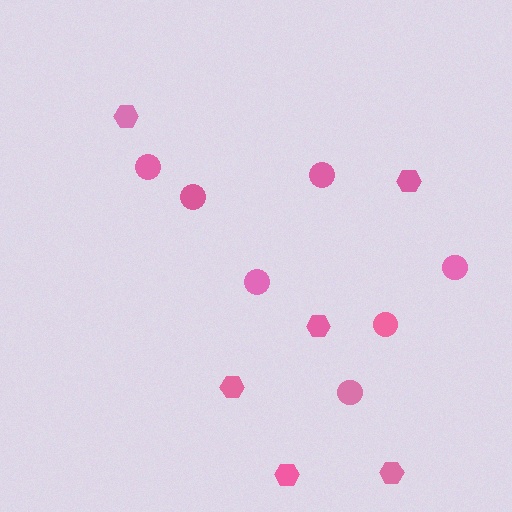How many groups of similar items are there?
There are 2 groups: one group of hexagons (6) and one group of circles (7).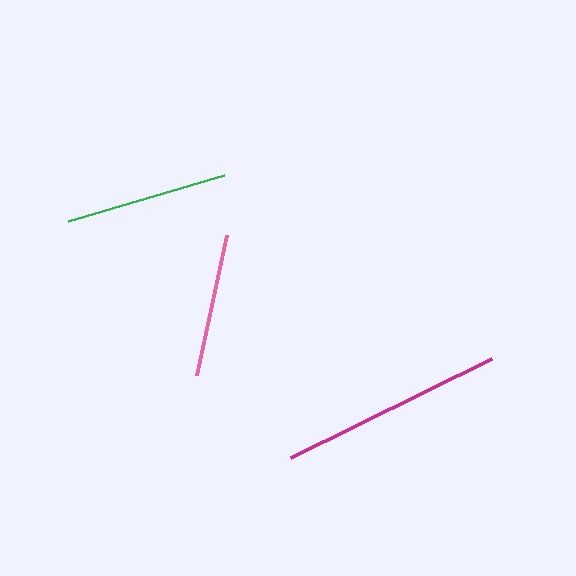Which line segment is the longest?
The magenta line is the longest at approximately 224 pixels.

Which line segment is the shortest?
The pink line is the shortest at approximately 142 pixels.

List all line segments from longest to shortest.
From longest to shortest: magenta, green, pink.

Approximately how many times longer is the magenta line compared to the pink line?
The magenta line is approximately 1.6 times the length of the pink line.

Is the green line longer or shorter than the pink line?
The green line is longer than the pink line.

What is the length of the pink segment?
The pink segment is approximately 142 pixels long.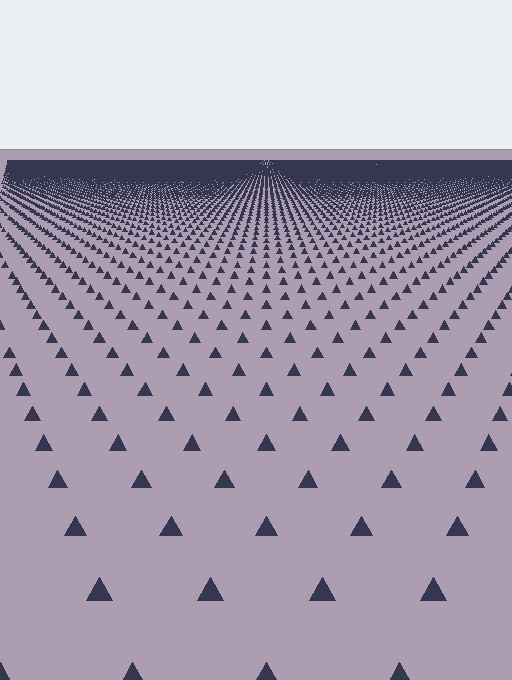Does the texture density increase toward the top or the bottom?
Density increases toward the top.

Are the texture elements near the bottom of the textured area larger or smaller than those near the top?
Larger. Near the bottom, elements are closer to the viewer and appear at a bigger on-screen size.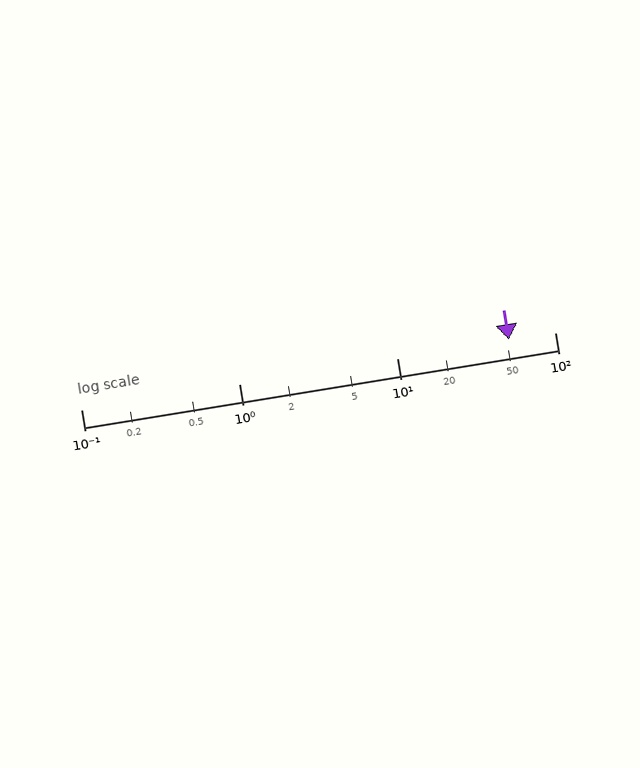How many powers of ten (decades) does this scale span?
The scale spans 3 decades, from 0.1 to 100.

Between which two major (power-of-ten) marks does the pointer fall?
The pointer is between 10 and 100.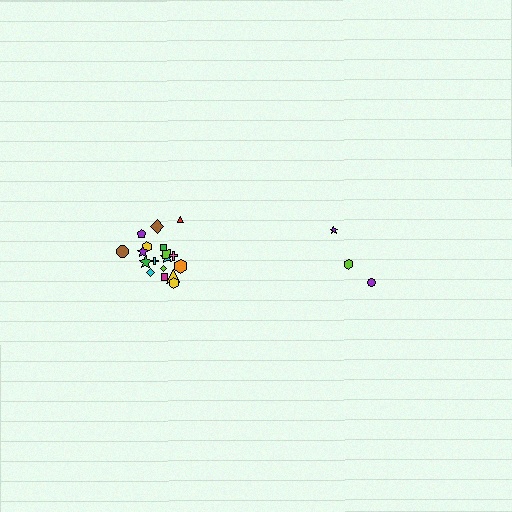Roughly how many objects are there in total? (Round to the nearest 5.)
Roughly 20 objects in total.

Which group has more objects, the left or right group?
The left group.